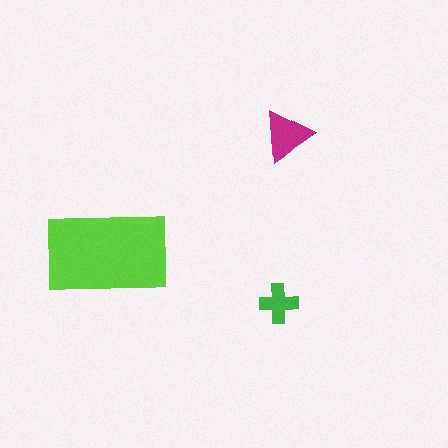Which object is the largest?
The lime rectangle.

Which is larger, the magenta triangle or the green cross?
The magenta triangle.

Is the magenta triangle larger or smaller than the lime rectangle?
Smaller.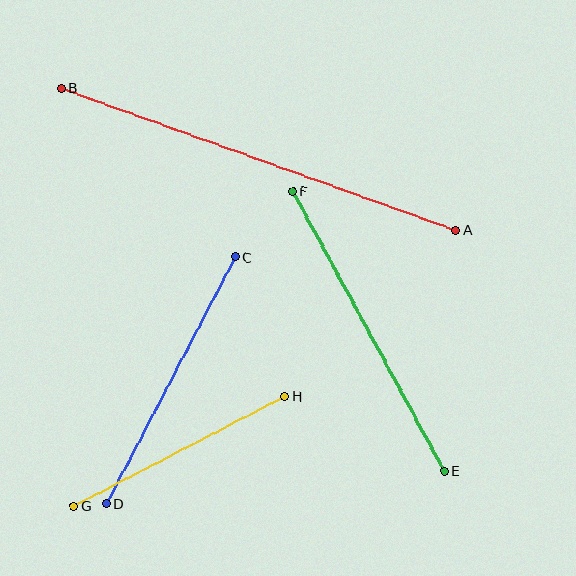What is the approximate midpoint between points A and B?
The midpoint is at approximately (258, 159) pixels.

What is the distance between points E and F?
The distance is approximately 318 pixels.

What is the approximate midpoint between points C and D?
The midpoint is at approximately (171, 380) pixels.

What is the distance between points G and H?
The distance is approximately 238 pixels.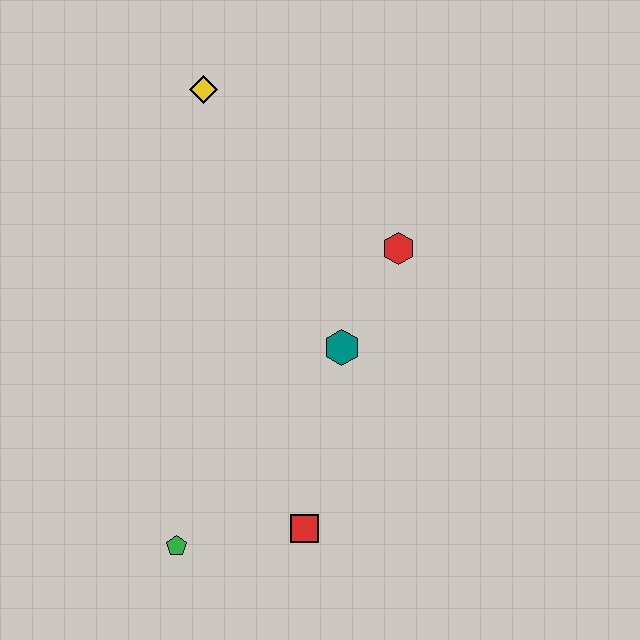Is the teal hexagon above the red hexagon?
No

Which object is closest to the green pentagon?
The red square is closest to the green pentagon.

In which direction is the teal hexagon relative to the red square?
The teal hexagon is above the red square.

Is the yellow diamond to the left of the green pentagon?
No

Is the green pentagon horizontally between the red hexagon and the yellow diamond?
No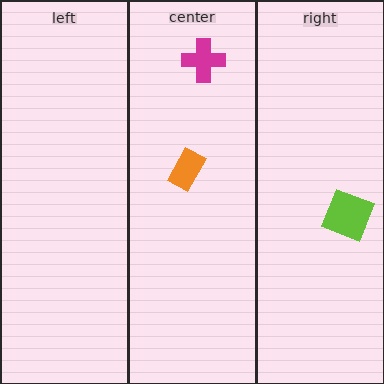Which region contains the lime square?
The right region.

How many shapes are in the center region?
2.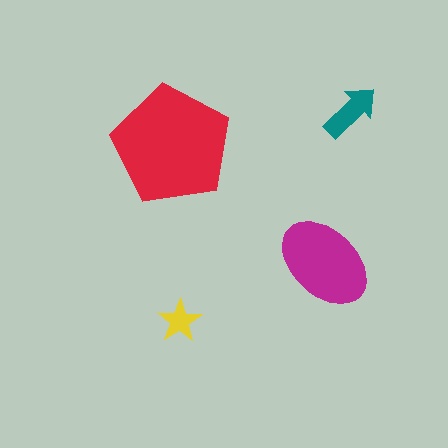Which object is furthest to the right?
The teal arrow is rightmost.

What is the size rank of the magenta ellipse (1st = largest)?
2nd.